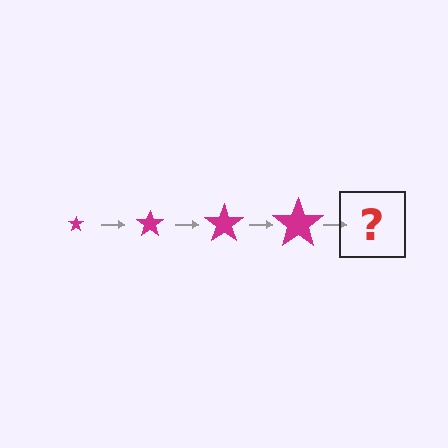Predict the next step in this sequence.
The next step is a magenta star, larger than the previous one.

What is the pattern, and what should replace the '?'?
The pattern is that the star gets progressively larger each step. The '?' should be a magenta star, larger than the previous one.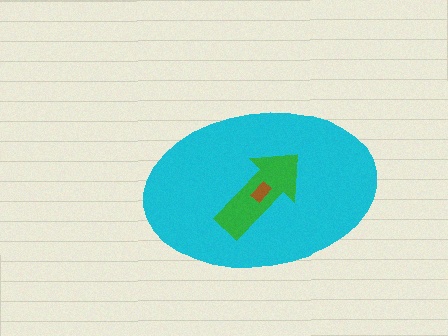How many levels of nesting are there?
3.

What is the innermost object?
The brown rectangle.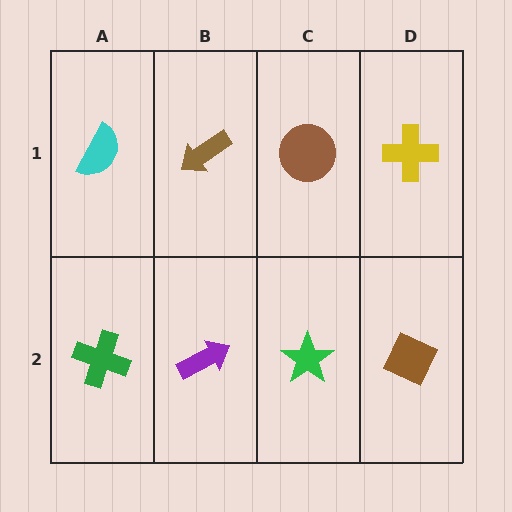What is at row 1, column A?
A cyan semicircle.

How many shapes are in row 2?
4 shapes.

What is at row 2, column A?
A green cross.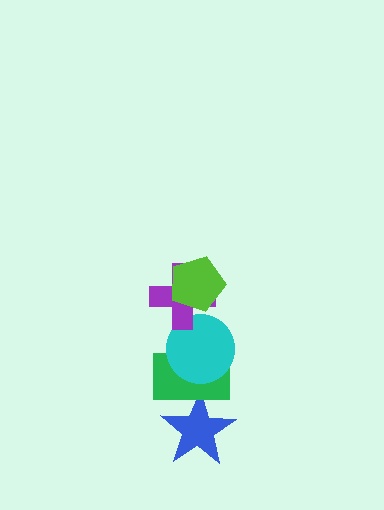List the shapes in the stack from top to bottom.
From top to bottom: the lime pentagon, the purple cross, the cyan circle, the green rectangle, the blue star.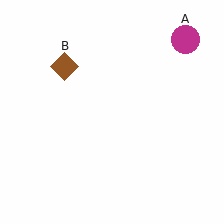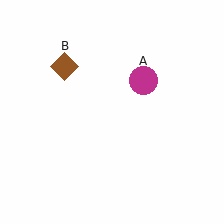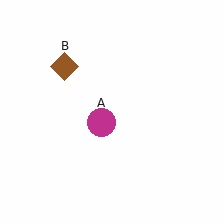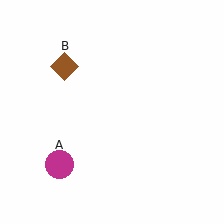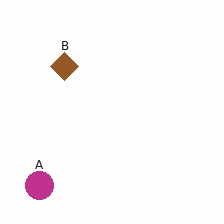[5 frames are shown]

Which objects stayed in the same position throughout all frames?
Brown diamond (object B) remained stationary.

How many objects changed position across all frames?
1 object changed position: magenta circle (object A).